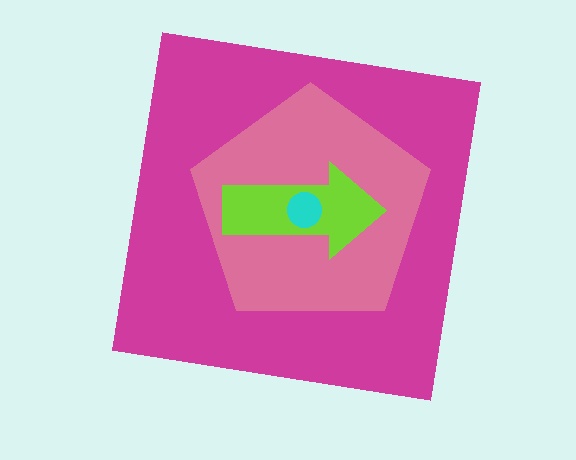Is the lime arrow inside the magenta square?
Yes.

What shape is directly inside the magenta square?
The pink pentagon.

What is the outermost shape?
The magenta square.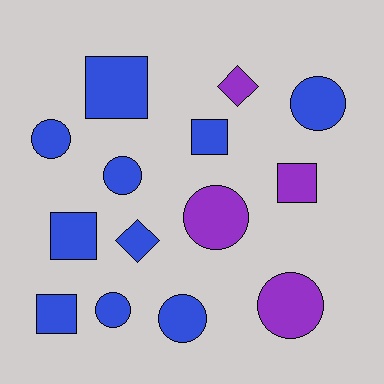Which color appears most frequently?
Blue, with 10 objects.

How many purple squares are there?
There is 1 purple square.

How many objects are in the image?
There are 14 objects.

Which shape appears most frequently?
Circle, with 7 objects.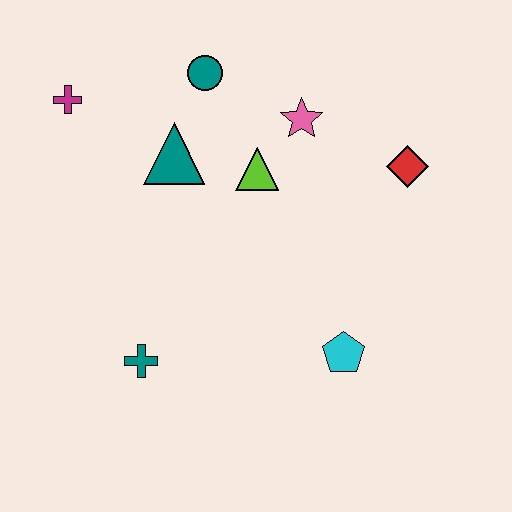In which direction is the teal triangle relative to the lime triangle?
The teal triangle is to the left of the lime triangle.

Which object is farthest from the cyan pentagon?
The magenta cross is farthest from the cyan pentagon.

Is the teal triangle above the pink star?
No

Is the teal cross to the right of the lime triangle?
No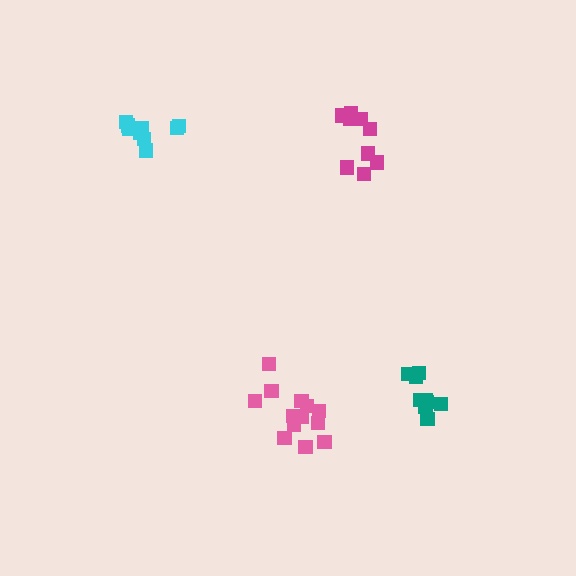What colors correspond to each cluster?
The clusters are colored: pink, cyan, teal, magenta.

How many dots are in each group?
Group 1: 14 dots, Group 2: 9 dots, Group 3: 9 dots, Group 4: 9 dots (41 total).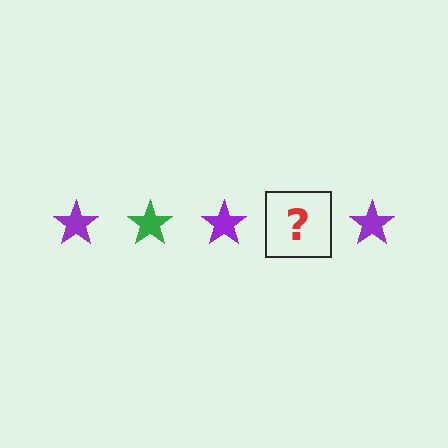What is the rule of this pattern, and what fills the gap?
The rule is that the pattern cycles through purple, green stars. The gap should be filled with a green star.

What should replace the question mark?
The question mark should be replaced with a green star.